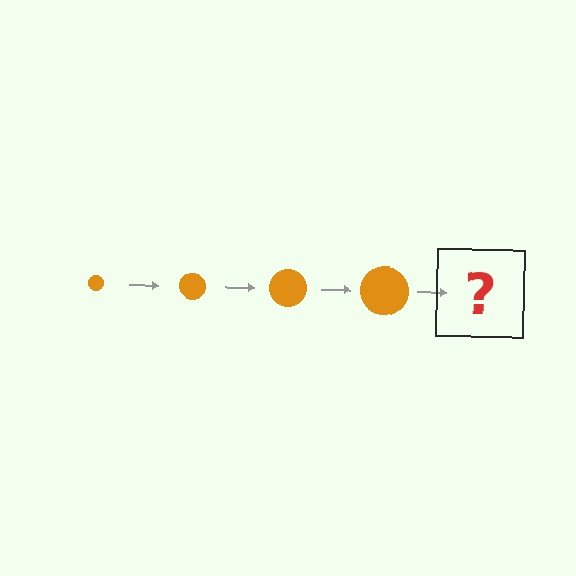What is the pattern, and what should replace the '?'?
The pattern is that the circle gets progressively larger each step. The '?' should be an orange circle, larger than the previous one.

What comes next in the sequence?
The next element should be an orange circle, larger than the previous one.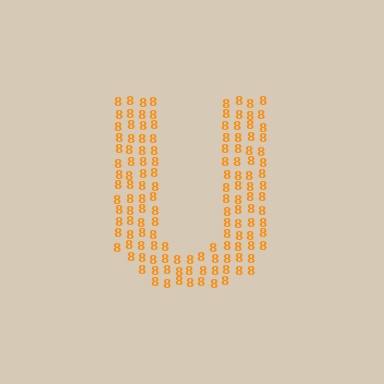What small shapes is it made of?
It is made of small digit 8's.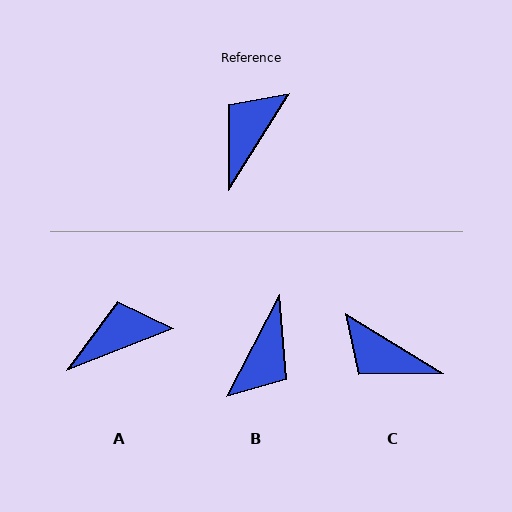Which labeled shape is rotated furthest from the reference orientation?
B, about 175 degrees away.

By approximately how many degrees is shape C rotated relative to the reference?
Approximately 91 degrees counter-clockwise.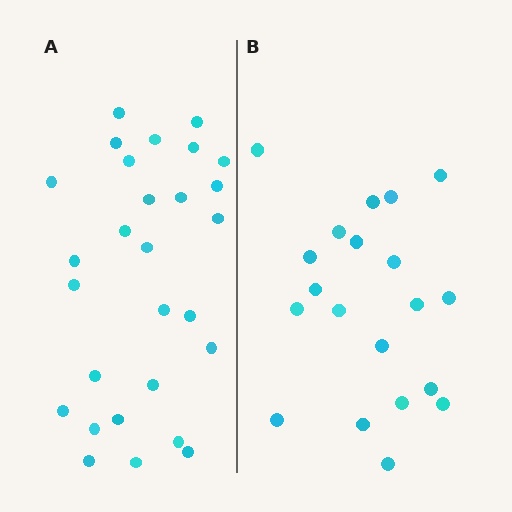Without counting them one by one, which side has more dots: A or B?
Region A (the left region) has more dots.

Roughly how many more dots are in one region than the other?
Region A has roughly 8 or so more dots than region B.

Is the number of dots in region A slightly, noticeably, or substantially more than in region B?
Region A has noticeably more, but not dramatically so. The ratio is roughly 1.4 to 1.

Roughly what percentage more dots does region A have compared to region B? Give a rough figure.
About 40% more.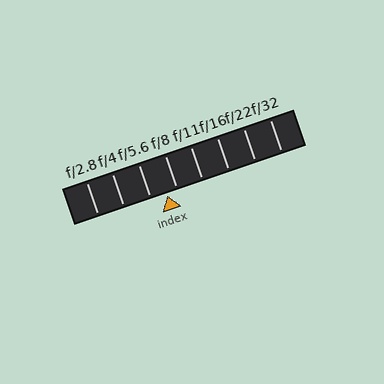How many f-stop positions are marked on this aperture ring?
There are 8 f-stop positions marked.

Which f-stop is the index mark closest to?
The index mark is closest to f/8.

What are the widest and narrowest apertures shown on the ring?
The widest aperture shown is f/2.8 and the narrowest is f/32.